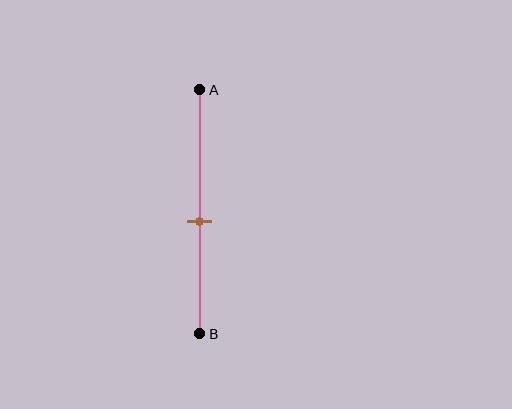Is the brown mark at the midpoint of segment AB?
No, the mark is at about 55% from A, not at the 50% midpoint.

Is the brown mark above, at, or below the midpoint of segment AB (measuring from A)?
The brown mark is below the midpoint of segment AB.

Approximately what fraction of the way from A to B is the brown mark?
The brown mark is approximately 55% of the way from A to B.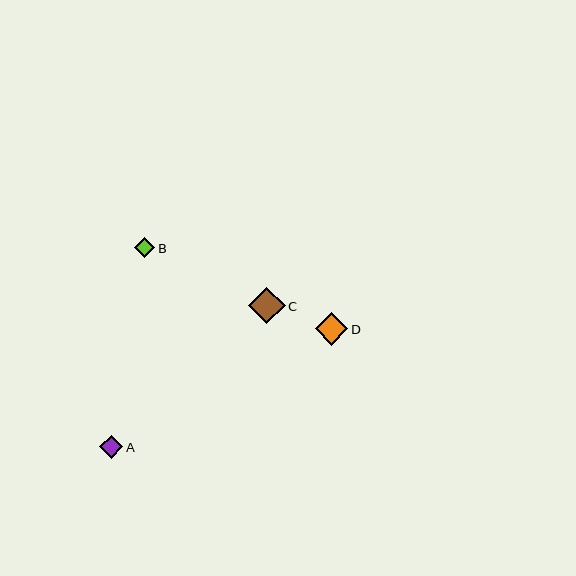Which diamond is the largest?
Diamond C is the largest with a size of approximately 37 pixels.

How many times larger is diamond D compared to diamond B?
Diamond D is approximately 1.6 times the size of diamond B.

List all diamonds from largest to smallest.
From largest to smallest: C, D, A, B.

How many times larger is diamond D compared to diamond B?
Diamond D is approximately 1.6 times the size of diamond B.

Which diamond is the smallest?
Diamond B is the smallest with a size of approximately 20 pixels.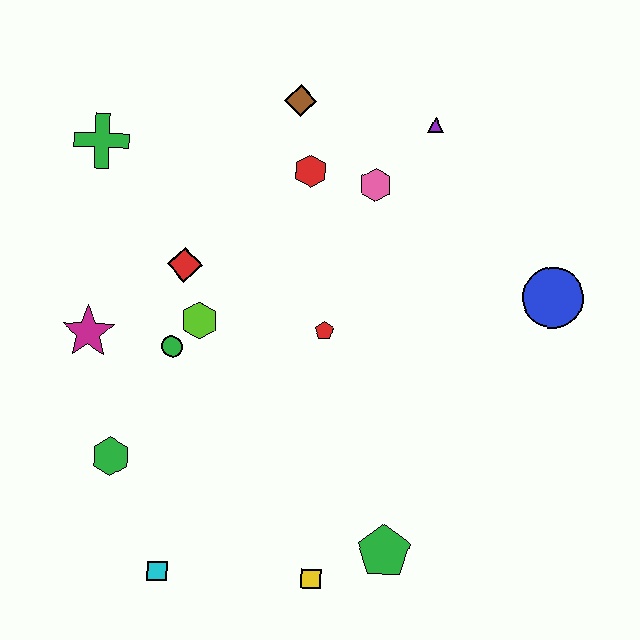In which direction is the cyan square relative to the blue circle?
The cyan square is to the left of the blue circle.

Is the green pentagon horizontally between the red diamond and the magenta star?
No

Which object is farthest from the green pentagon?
The green cross is farthest from the green pentagon.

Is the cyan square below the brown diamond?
Yes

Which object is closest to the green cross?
The red diamond is closest to the green cross.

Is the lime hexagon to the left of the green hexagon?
No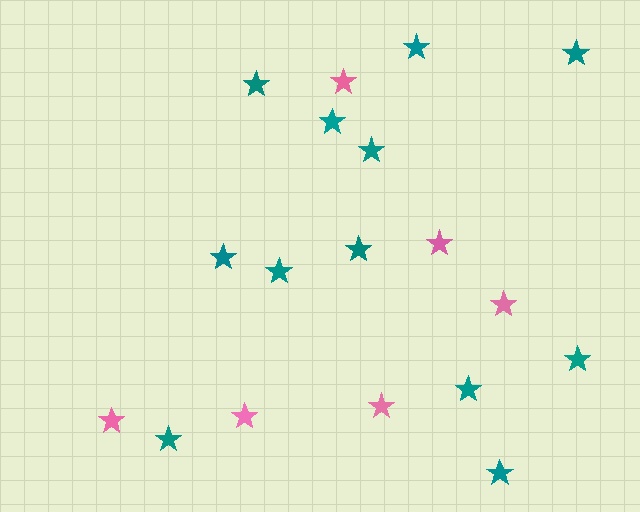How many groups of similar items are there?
There are 2 groups: one group of pink stars (6) and one group of teal stars (12).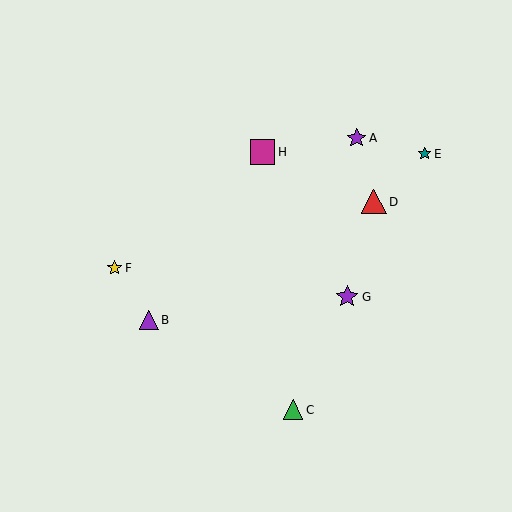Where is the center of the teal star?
The center of the teal star is at (424, 154).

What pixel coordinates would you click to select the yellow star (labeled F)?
Click at (115, 268) to select the yellow star F.